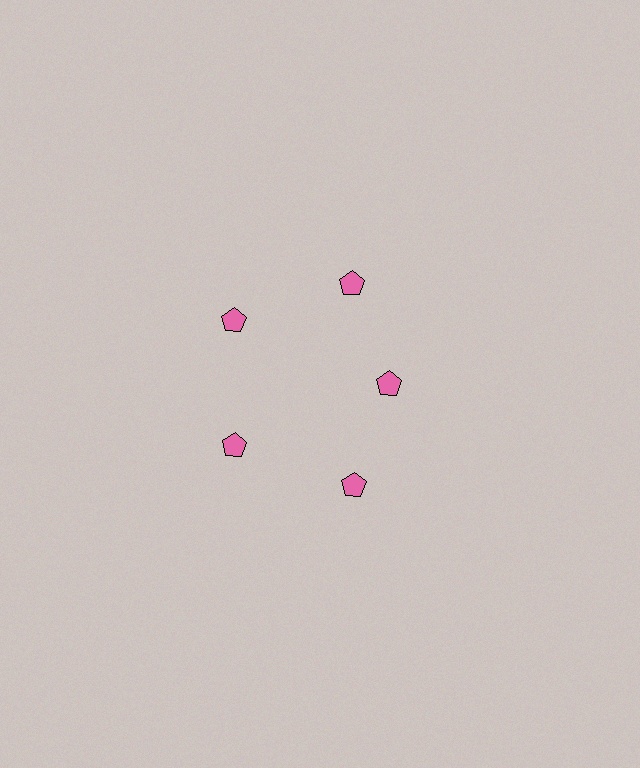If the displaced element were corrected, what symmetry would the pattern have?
It would have 5-fold rotational symmetry — the pattern would map onto itself every 72 degrees.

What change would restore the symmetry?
The symmetry would be restored by moving it outward, back onto the ring so that all 5 pentagons sit at equal angles and equal distance from the center.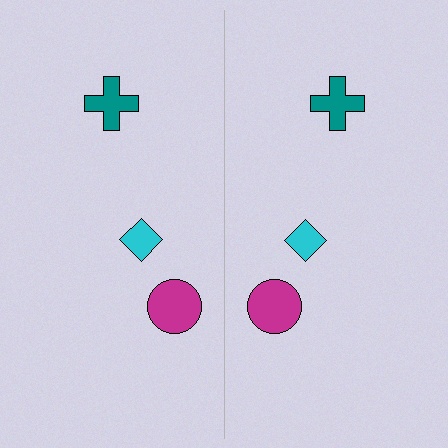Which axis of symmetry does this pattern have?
The pattern has a vertical axis of symmetry running through the center of the image.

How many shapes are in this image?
There are 6 shapes in this image.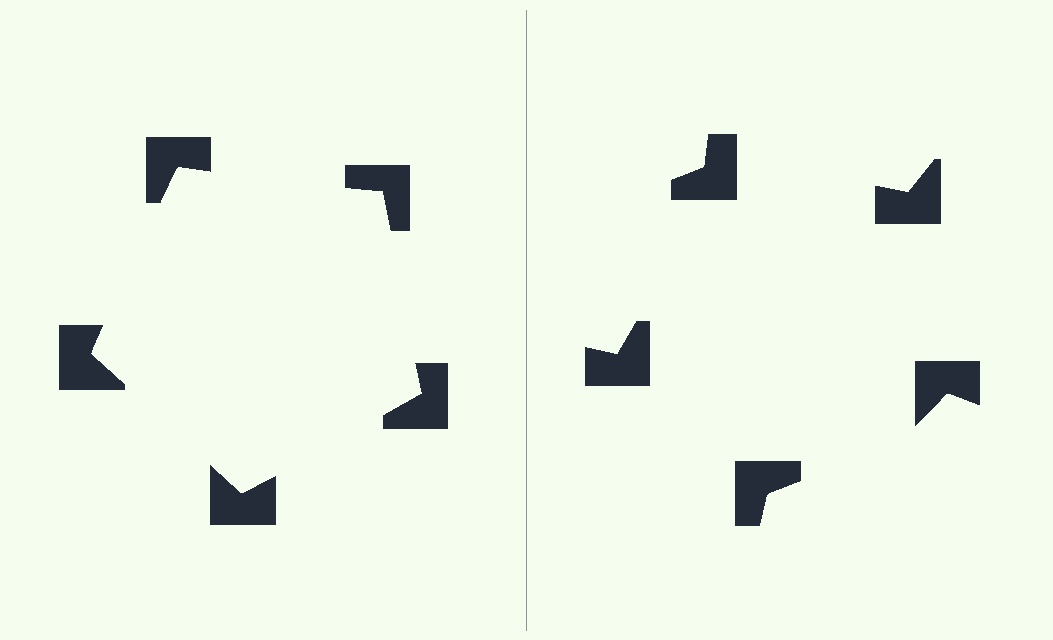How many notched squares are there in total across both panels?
10 — 5 on each side.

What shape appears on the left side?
An illusory pentagon.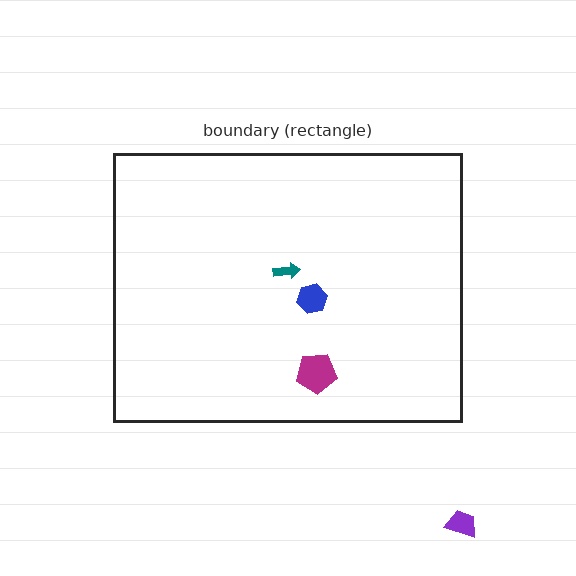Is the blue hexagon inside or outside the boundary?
Inside.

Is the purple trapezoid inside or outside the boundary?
Outside.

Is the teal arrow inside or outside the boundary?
Inside.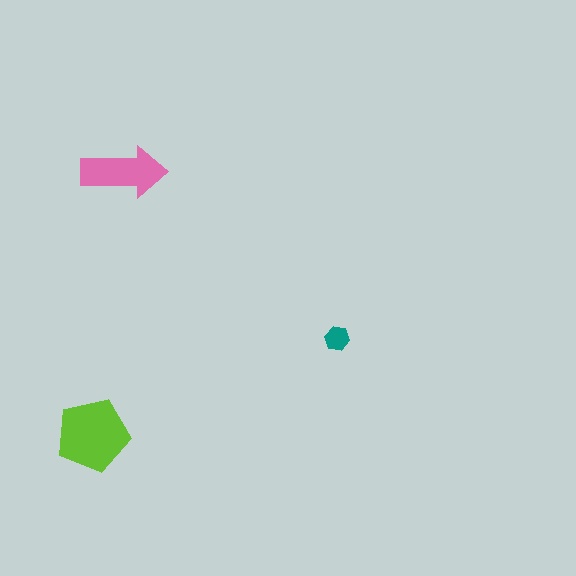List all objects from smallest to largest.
The teal hexagon, the pink arrow, the lime pentagon.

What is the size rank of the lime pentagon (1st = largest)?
1st.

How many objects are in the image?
There are 3 objects in the image.